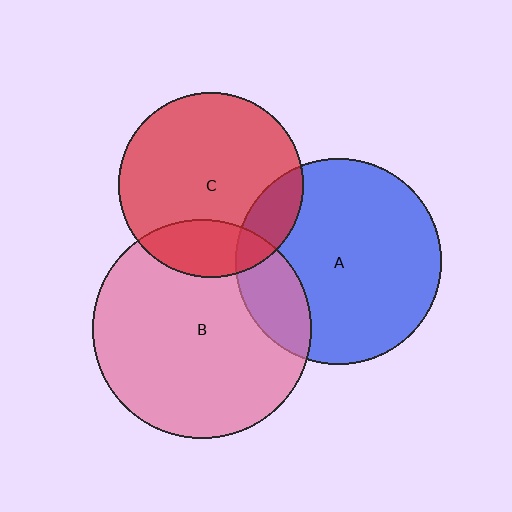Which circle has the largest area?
Circle B (pink).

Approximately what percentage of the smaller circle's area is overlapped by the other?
Approximately 15%.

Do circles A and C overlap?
Yes.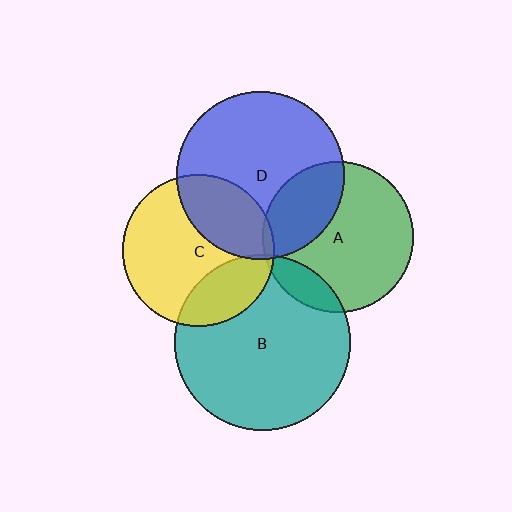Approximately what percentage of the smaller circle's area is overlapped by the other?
Approximately 25%.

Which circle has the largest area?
Circle B (teal).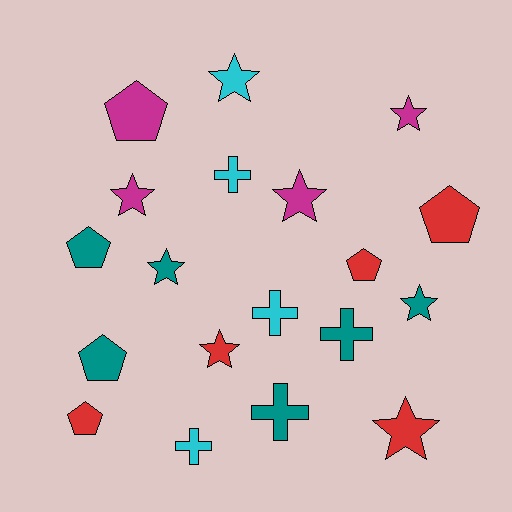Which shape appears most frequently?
Star, with 8 objects.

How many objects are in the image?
There are 19 objects.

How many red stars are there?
There are 2 red stars.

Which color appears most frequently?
Teal, with 6 objects.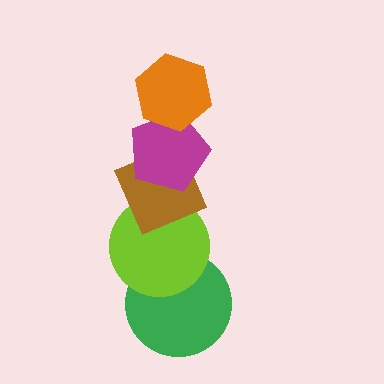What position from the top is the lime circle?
The lime circle is 4th from the top.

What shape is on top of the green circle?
The lime circle is on top of the green circle.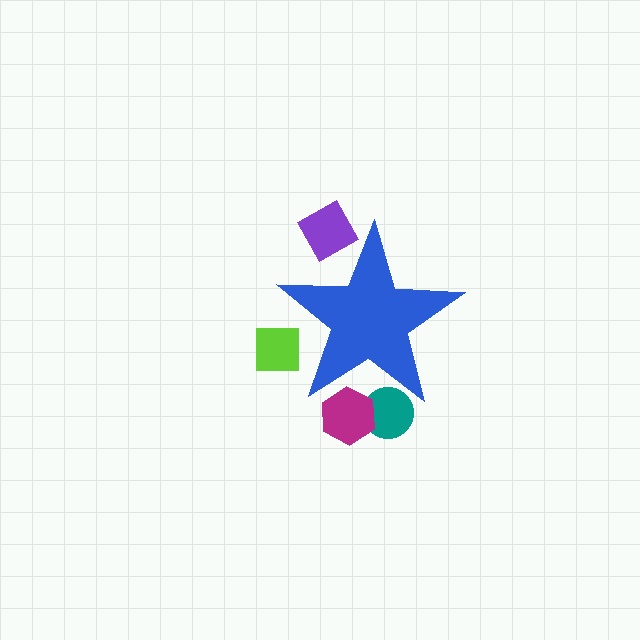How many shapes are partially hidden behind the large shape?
4 shapes are partially hidden.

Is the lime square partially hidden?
Yes, the lime square is partially hidden behind the blue star.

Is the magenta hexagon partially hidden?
Yes, the magenta hexagon is partially hidden behind the blue star.